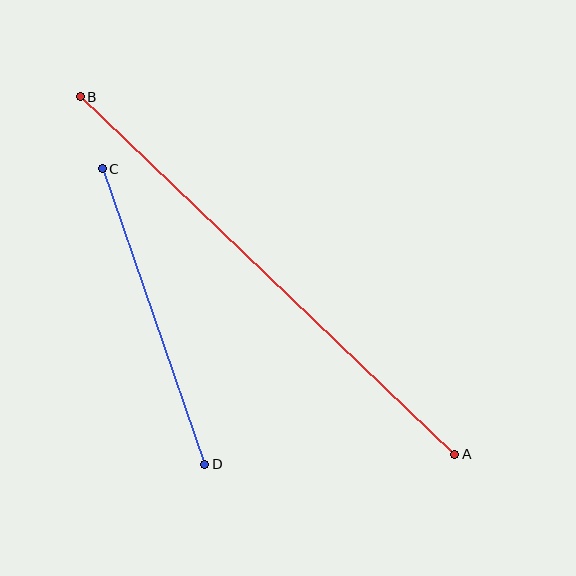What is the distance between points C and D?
The distance is approximately 313 pixels.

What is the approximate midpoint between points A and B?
The midpoint is at approximately (267, 276) pixels.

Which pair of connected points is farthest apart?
Points A and B are farthest apart.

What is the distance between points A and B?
The distance is approximately 518 pixels.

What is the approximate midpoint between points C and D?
The midpoint is at approximately (153, 317) pixels.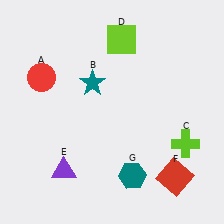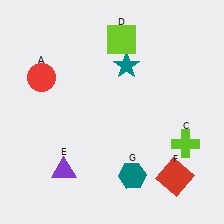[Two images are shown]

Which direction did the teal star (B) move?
The teal star (B) moved right.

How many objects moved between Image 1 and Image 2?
1 object moved between the two images.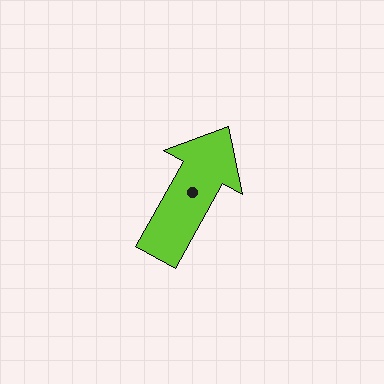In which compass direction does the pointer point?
Northeast.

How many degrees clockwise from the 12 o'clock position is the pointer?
Approximately 29 degrees.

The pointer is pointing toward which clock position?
Roughly 1 o'clock.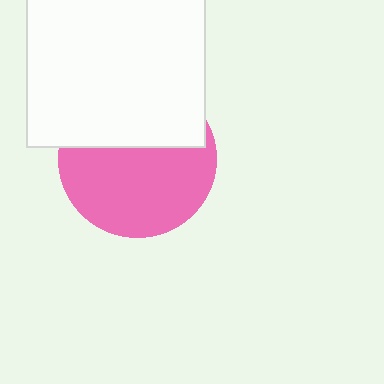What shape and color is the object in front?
The object in front is a white square.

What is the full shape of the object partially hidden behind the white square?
The partially hidden object is a pink circle.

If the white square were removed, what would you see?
You would see the complete pink circle.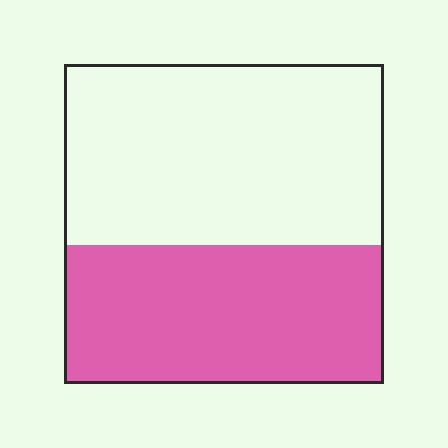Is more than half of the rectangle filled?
No.